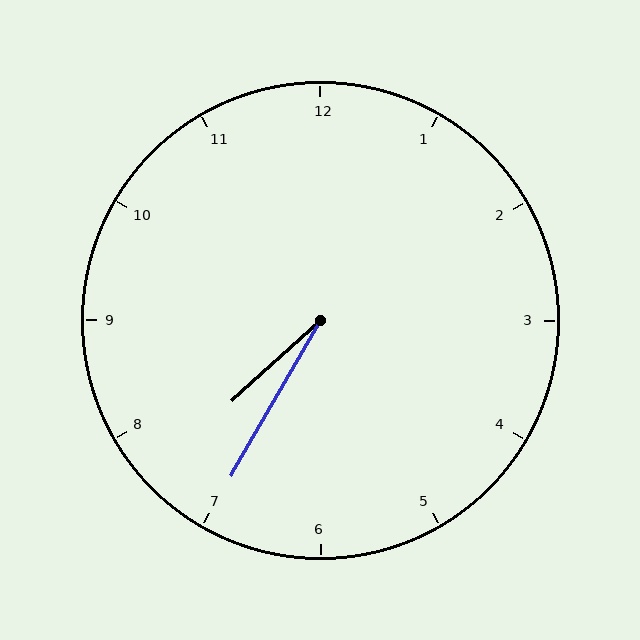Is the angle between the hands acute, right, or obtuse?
It is acute.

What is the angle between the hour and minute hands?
Approximately 18 degrees.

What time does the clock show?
7:35.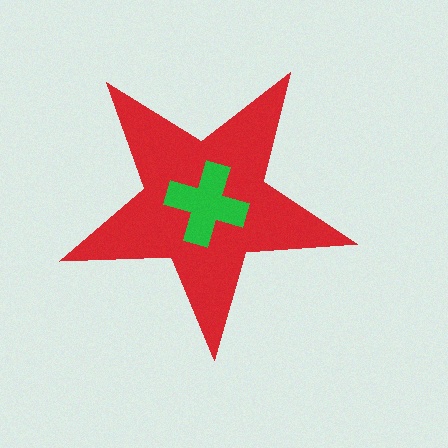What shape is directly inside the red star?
The green cross.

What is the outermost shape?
The red star.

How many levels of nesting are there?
2.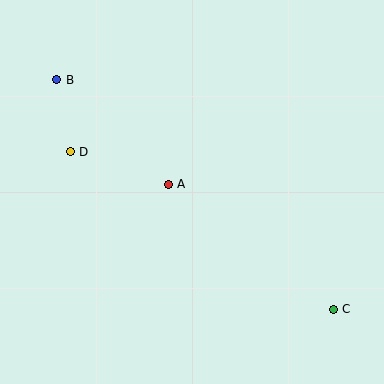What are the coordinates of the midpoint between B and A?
The midpoint between B and A is at (113, 132).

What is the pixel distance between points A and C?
The distance between A and C is 207 pixels.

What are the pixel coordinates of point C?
Point C is at (333, 309).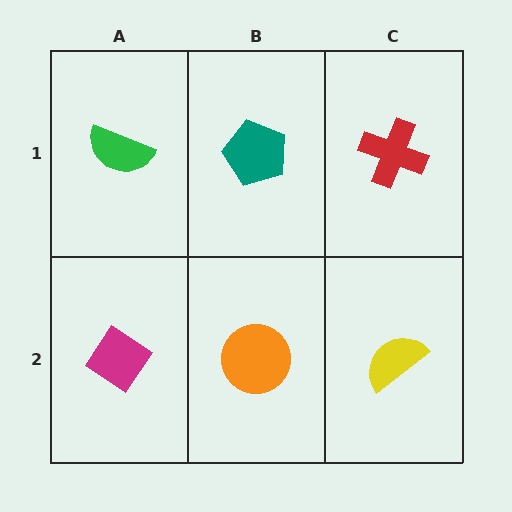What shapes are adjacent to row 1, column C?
A yellow semicircle (row 2, column C), a teal pentagon (row 1, column B).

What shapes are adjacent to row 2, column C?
A red cross (row 1, column C), an orange circle (row 2, column B).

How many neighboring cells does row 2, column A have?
2.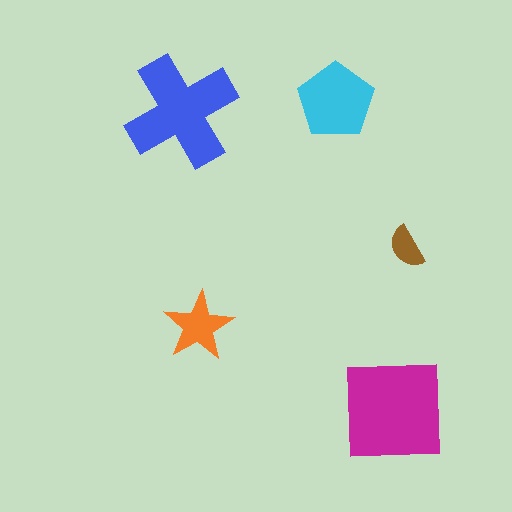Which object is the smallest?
The brown semicircle.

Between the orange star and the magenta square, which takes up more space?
The magenta square.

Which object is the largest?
The magenta square.